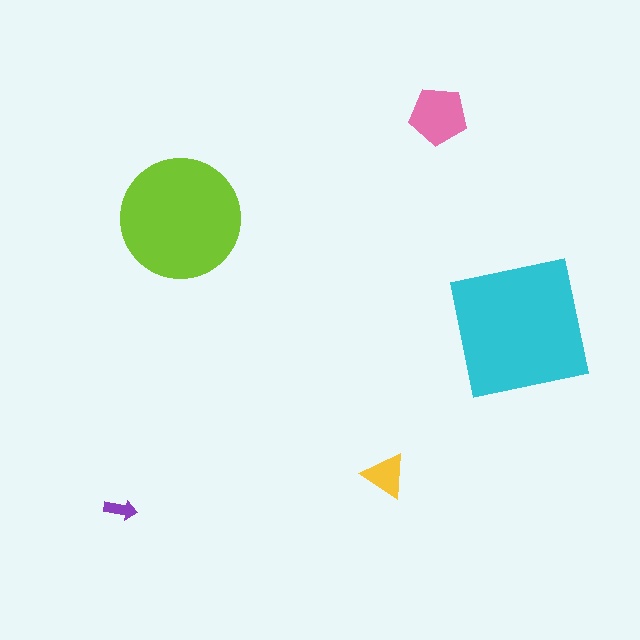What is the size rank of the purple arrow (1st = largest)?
5th.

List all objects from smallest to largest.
The purple arrow, the yellow triangle, the pink pentagon, the lime circle, the cyan square.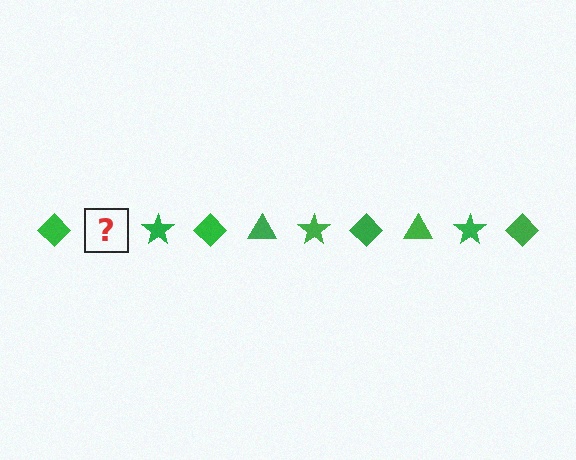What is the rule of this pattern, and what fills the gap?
The rule is that the pattern cycles through diamond, triangle, star shapes in green. The gap should be filled with a green triangle.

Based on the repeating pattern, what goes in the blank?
The blank should be a green triangle.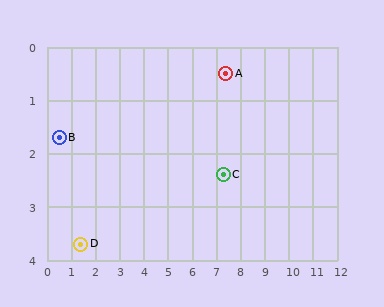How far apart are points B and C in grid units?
Points B and C are about 6.8 grid units apart.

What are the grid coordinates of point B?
Point B is at approximately (0.5, 1.7).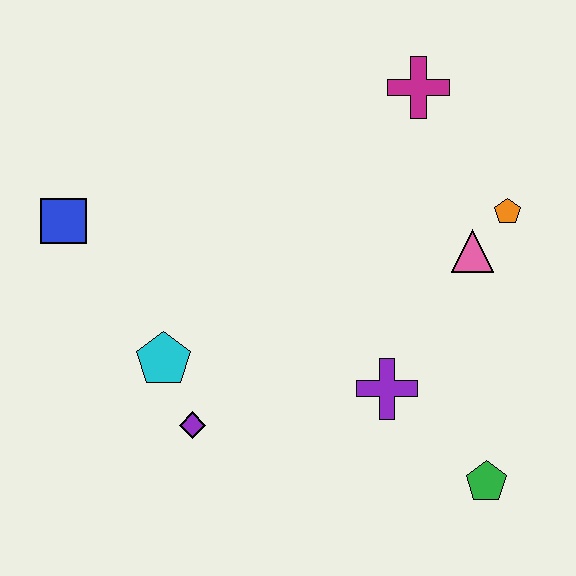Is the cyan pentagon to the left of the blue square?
No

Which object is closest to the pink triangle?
The orange pentagon is closest to the pink triangle.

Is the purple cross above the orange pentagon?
No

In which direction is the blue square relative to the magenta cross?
The blue square is to the left of the magenta cross.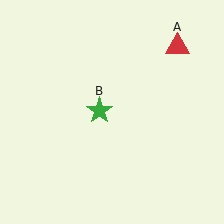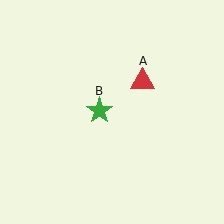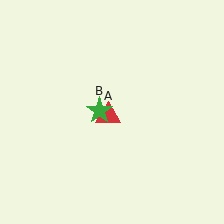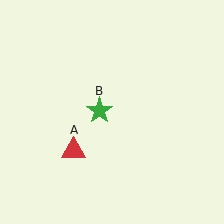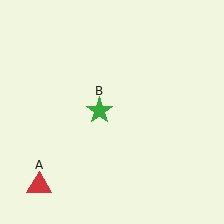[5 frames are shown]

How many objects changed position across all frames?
1 object changed position: red triangle (object A).